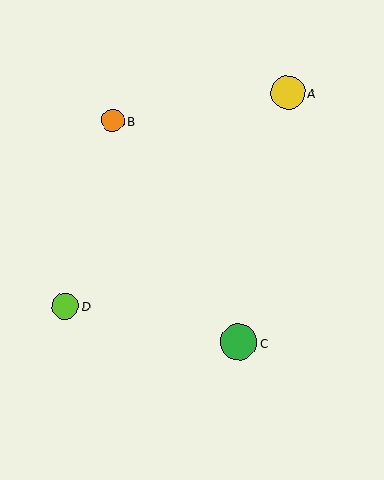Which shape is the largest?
The green circle (labeled C) is the largest.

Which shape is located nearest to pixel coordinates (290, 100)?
The yellow circle (labeled A) at (288, 93) is nearest to that location.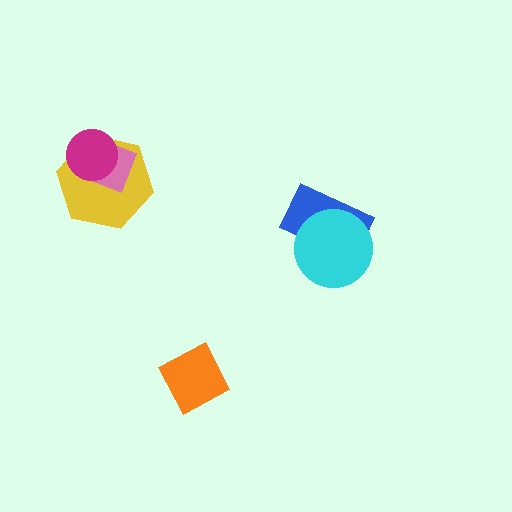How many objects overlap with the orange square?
0 objects overlap with the orange square.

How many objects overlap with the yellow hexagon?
2 objects overlap with the yellow hexagon.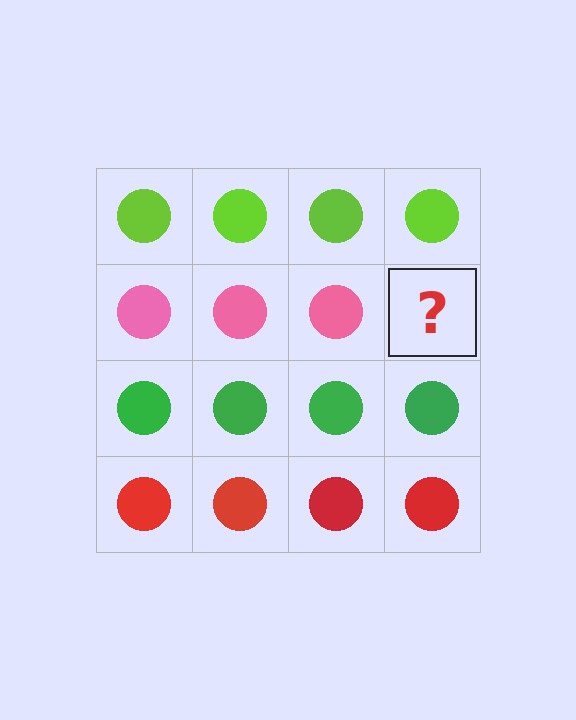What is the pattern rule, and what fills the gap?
The rule is that each row has a consistent color. The gap should be filled with a pink circle.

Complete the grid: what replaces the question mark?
The question mark should be replaced with a pink circle.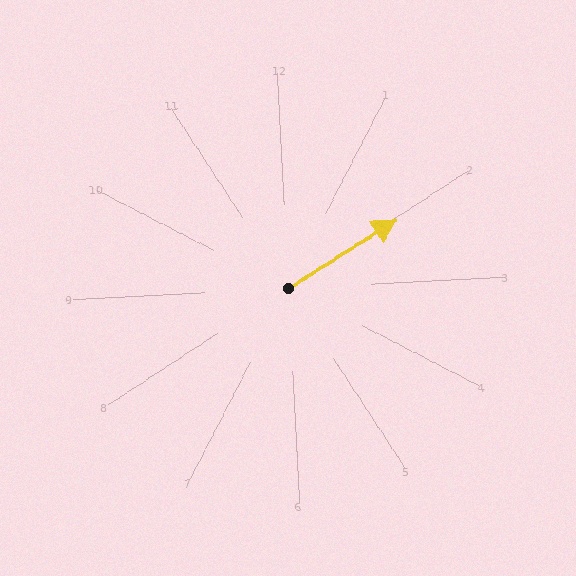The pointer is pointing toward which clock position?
Roughly 2 o'clock.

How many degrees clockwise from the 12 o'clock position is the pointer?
Approximately 61 degrees.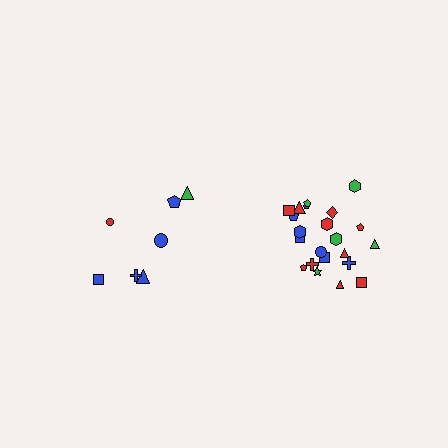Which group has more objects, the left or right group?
The right group.